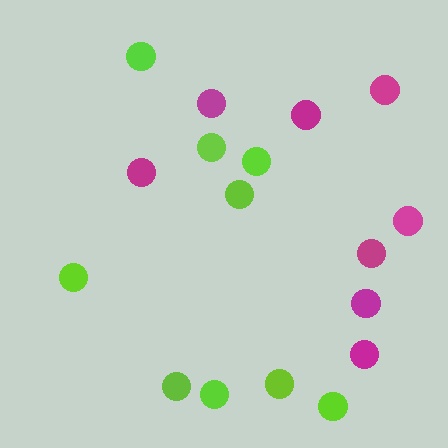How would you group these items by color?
There are 2 groups: one group of magenta circles (8) and one group of lime circles (9).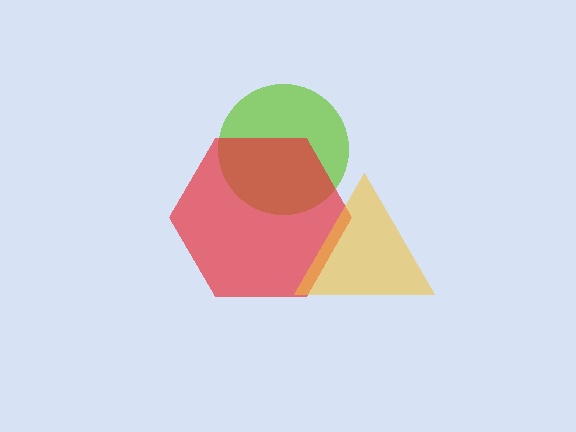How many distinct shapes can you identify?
There are 3 distinct shapes: a lime circle, a red hexagon, a yellow triangle.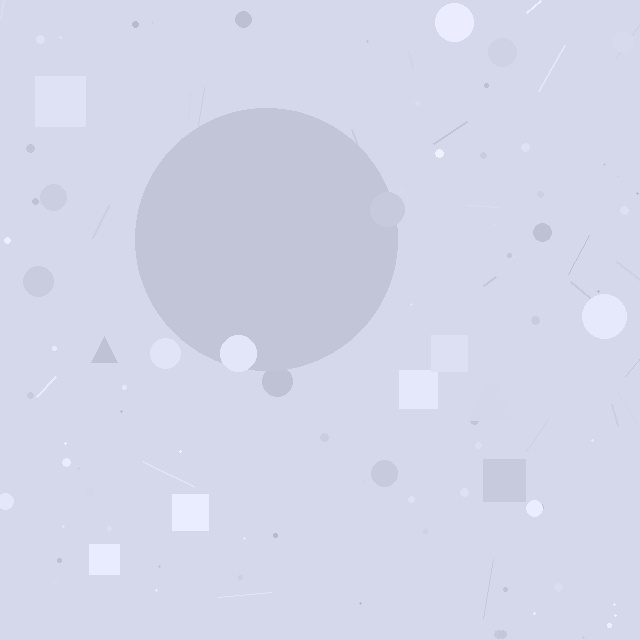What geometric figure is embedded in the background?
A circle is embedded in the background.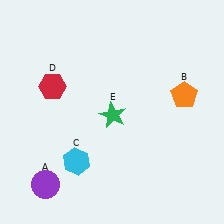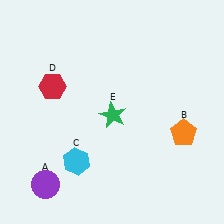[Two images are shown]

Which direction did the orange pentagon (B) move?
The orange pentagon (B) moved down.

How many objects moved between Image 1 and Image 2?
1 object moved between the two images.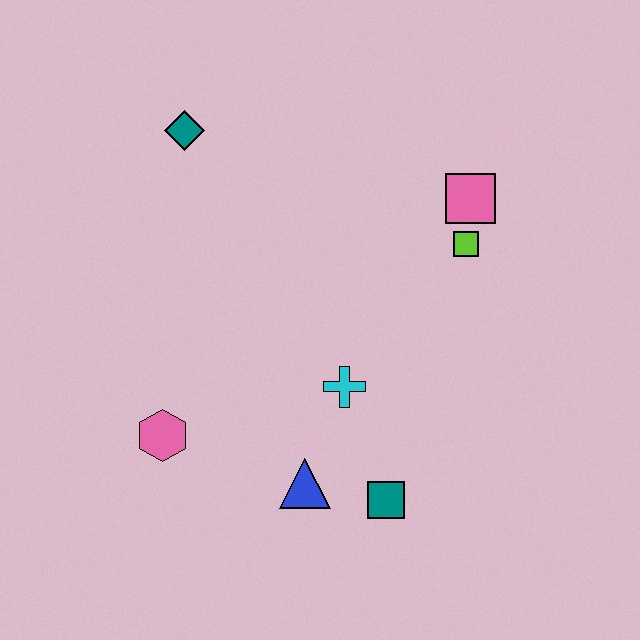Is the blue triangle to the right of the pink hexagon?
Yes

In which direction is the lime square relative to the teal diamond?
The lime square is to the right of the teal diamond.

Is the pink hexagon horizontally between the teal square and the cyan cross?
No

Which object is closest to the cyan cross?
The blue triangle is closest to the cyan cross.